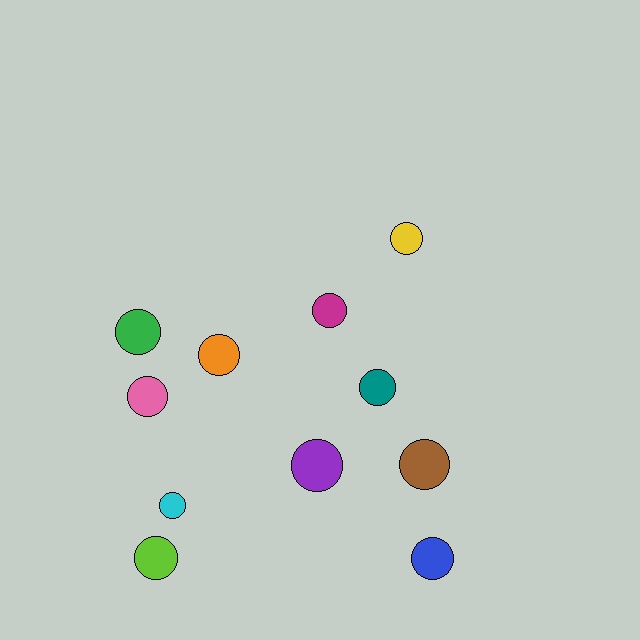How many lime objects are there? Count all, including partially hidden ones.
There is 1 lime object.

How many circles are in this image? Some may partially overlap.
There are 11 circles.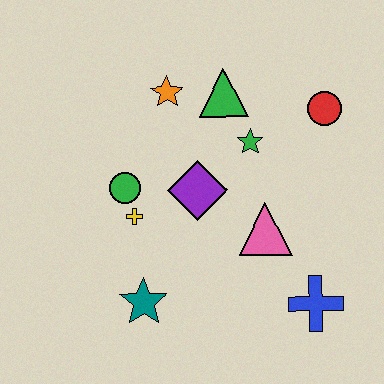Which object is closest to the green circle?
The yellow cross is closest to the green circle.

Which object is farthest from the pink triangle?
The orange star is farthest from the pink triangle.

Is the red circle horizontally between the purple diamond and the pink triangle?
No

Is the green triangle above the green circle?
Yes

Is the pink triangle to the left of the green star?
No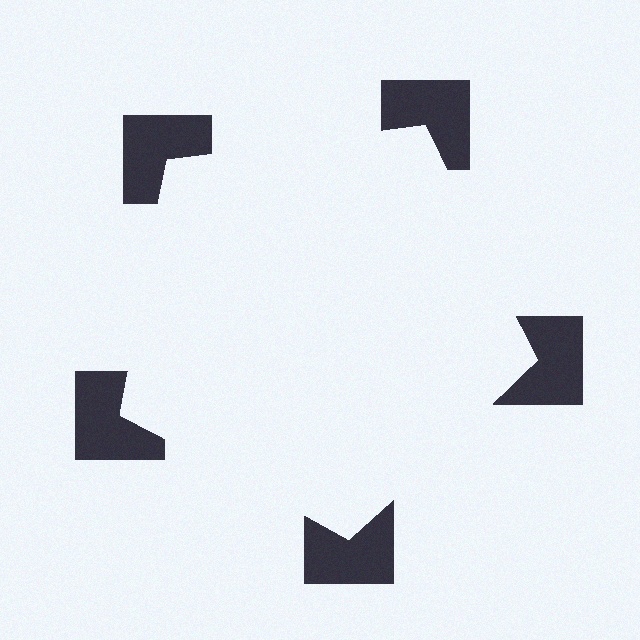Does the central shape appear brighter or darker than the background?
It typically appears slightly brighter than the background, even though no actual brightness change is drawn.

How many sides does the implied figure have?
5 sides.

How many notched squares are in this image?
There are 5 — one at each vertex of the illusory pentagon.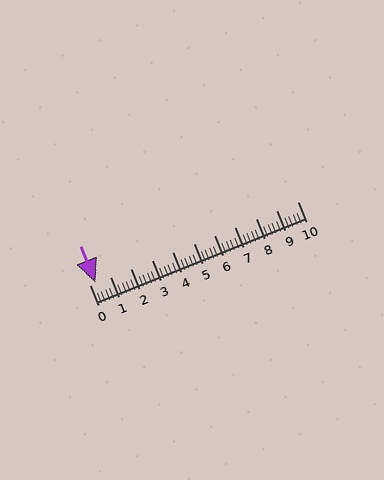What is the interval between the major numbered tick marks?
The major tick marks are spaced 1 units apart.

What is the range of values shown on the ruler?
The ruler shows values from 0 to 10.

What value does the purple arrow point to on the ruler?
The purple arrow points to approximately 0.3.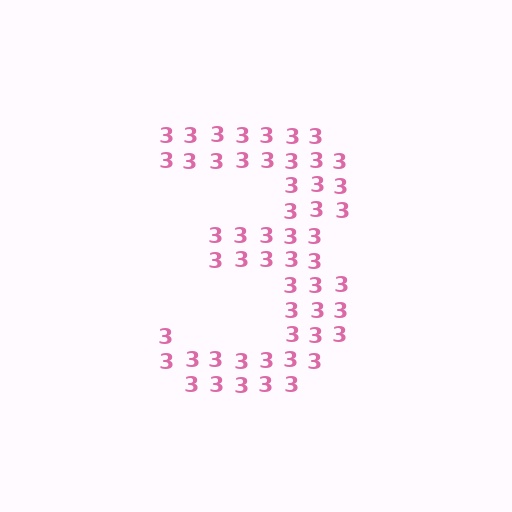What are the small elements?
The small elements are digit 3's.